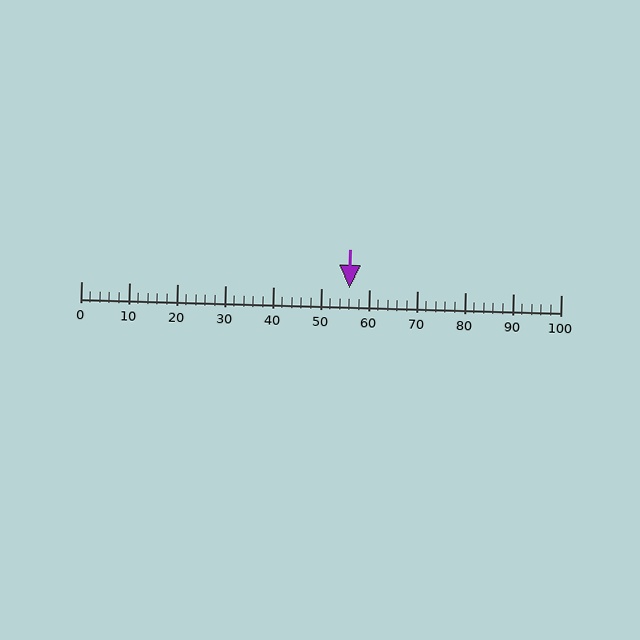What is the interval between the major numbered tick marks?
The major tick marks are spaced 10 units apart.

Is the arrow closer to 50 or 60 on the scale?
The arrow is closer to 60.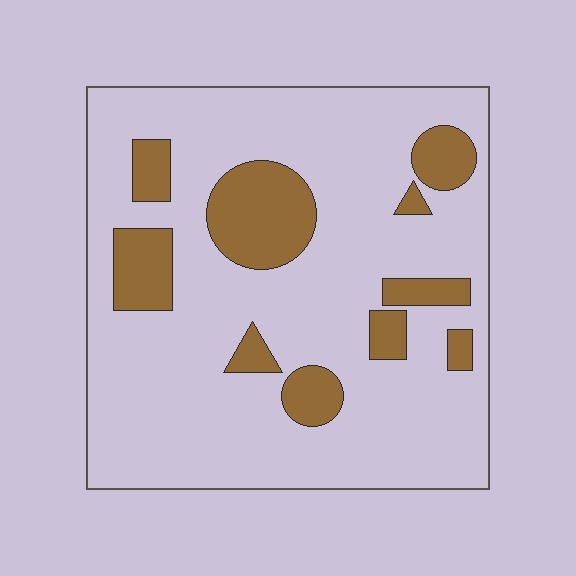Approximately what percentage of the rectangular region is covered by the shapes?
Approximately 20%.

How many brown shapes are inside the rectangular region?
10.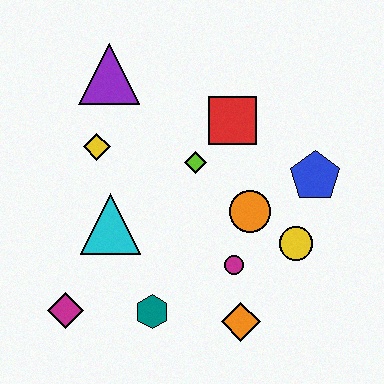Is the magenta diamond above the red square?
No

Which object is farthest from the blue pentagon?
The magenta diamond is farthest from the blue pentagon.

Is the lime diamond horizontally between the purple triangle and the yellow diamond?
No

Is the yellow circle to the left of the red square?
No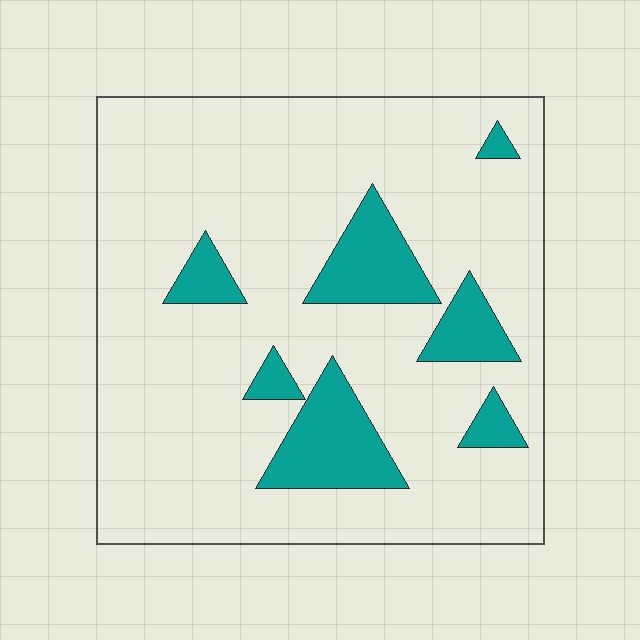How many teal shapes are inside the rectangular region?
7.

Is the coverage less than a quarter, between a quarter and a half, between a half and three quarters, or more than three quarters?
Less than a quarter.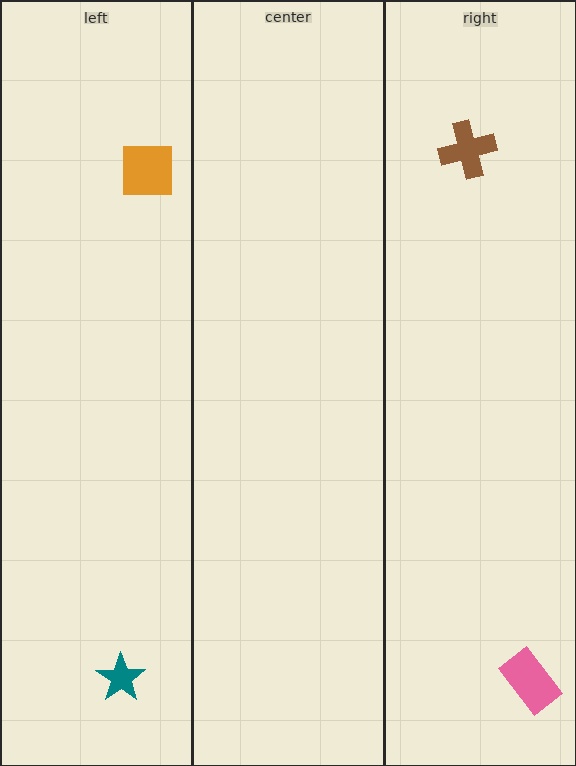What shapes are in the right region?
The pink rectangle, the brown cross.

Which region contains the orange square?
The left region.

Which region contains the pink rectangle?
The right region.